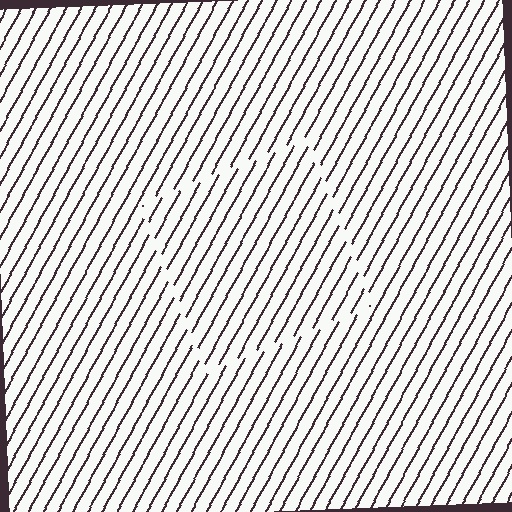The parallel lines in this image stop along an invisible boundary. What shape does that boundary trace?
An illusory square. The interior of the shape contains the same grating, shifted by half a period — the contour is defined by the phase discontinuity where line-ends from the inner and outer gratings abut.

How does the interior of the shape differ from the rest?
The interior of the shape contains the same grating, shifted by half a period — the contour is defined by the phase discontinuity where line-ends from the inner and outer gratings abut.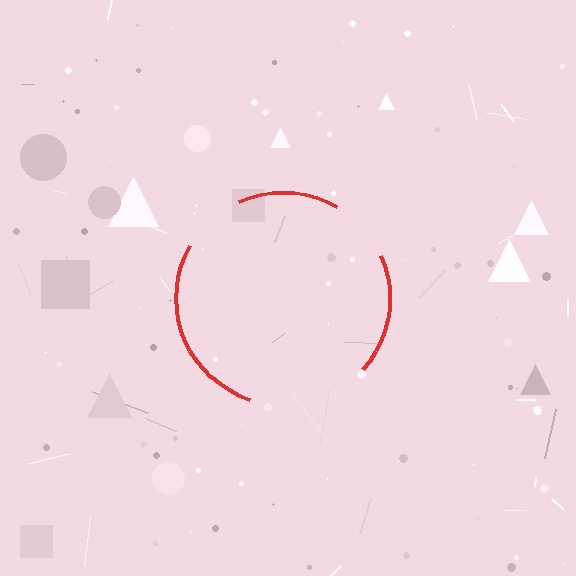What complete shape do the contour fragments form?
The contour fragments form a circle.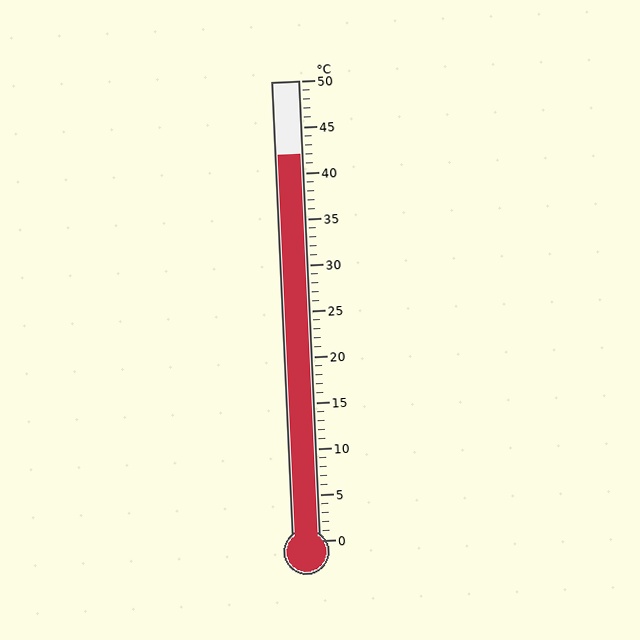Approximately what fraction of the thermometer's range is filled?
The thermometer is filled to approximately 85% of its range.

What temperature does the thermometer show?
The thermometer shows approximately 42°C.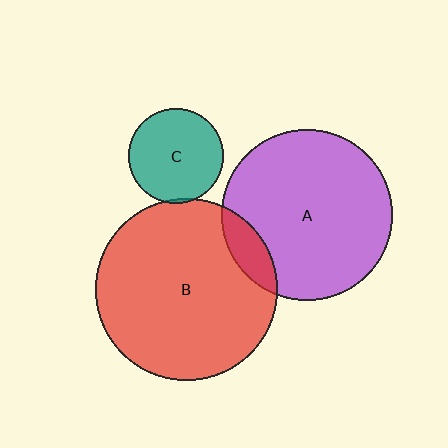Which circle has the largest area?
Circle B (red).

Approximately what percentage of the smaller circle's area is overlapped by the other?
Approximately 10%.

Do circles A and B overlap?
Yes.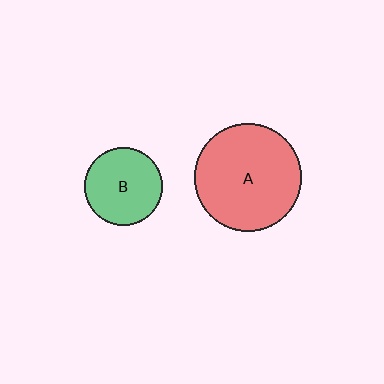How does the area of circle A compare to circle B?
Approximately 1.8 times.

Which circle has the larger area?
Circle A (red).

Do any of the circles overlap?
No, none of the circles overlap.